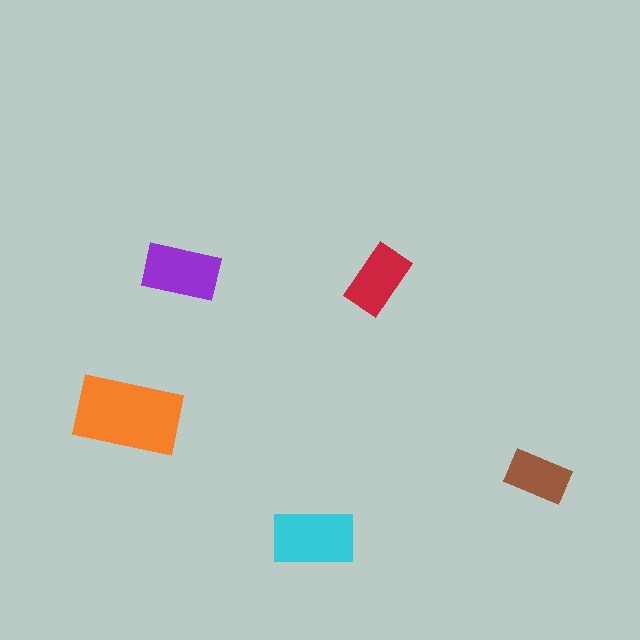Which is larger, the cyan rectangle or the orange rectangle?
The orange one.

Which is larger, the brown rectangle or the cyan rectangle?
The cyan one.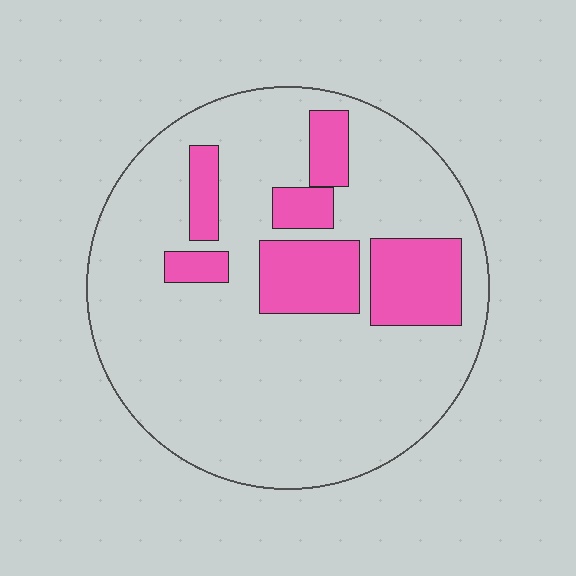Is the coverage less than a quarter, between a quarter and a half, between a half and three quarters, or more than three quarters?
Less than a quarter.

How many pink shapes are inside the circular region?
6.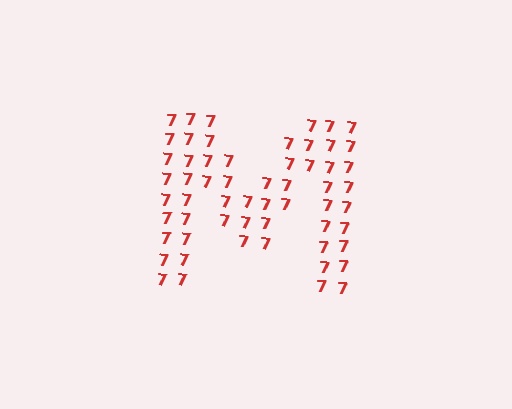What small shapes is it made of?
It is made of small digit 7's.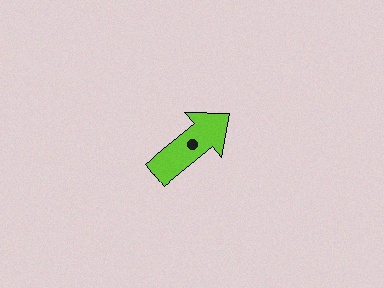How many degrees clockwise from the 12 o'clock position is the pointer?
Approximately 51 degrees.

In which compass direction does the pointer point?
Northeast.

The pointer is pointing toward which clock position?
Roughly 2 o'clock.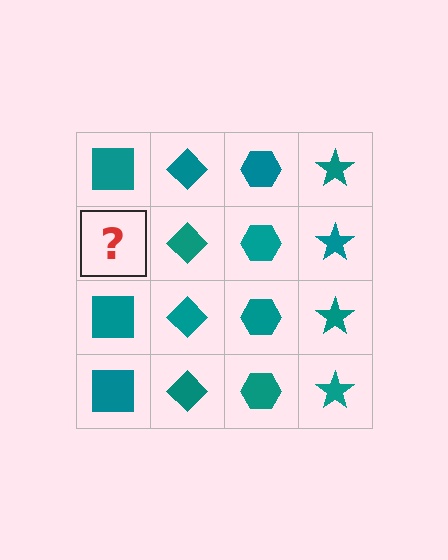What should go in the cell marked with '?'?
The missing cell should contain a teal square.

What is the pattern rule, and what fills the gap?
The rule is that each column has a consistent shape. The gap should be filled with a teal square.